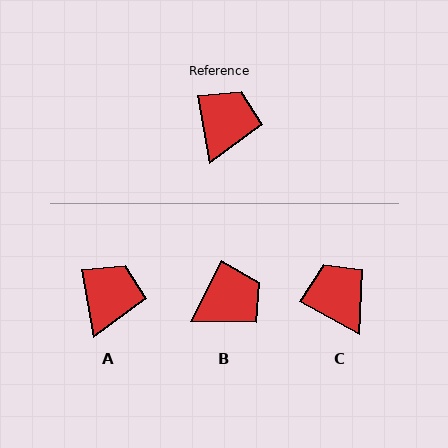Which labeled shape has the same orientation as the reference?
A.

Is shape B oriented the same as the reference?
No, it is off by about 37 degrees.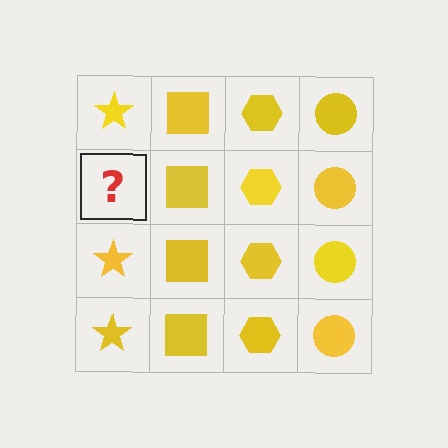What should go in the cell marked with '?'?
The missing cell should contain a yellow star.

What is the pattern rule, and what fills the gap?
The rule is that each column has a consistent shape. The gap should be filled with a yellow star.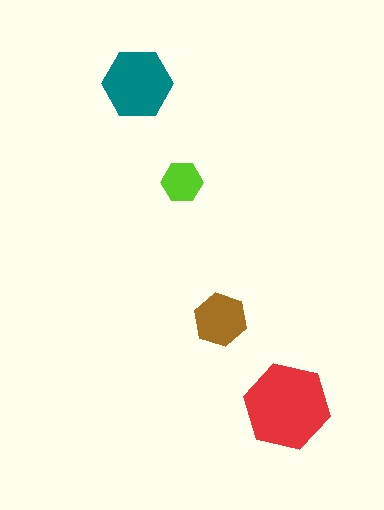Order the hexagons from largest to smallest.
the red one, the teal one, the brown one, the lime one.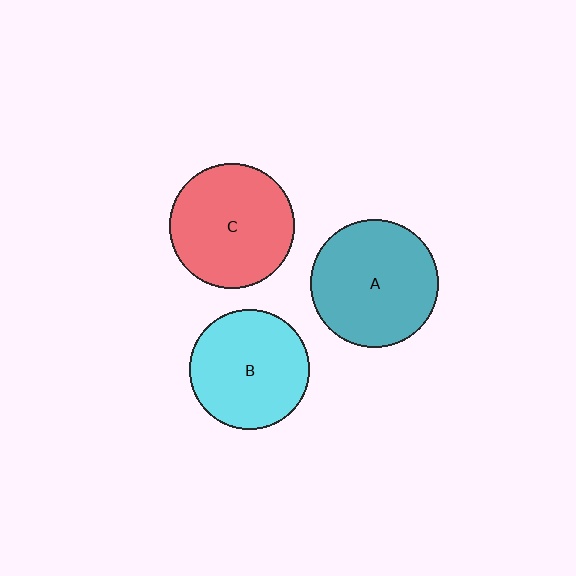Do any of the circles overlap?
No, none of the circles overlap.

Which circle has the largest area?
Circle A (teal).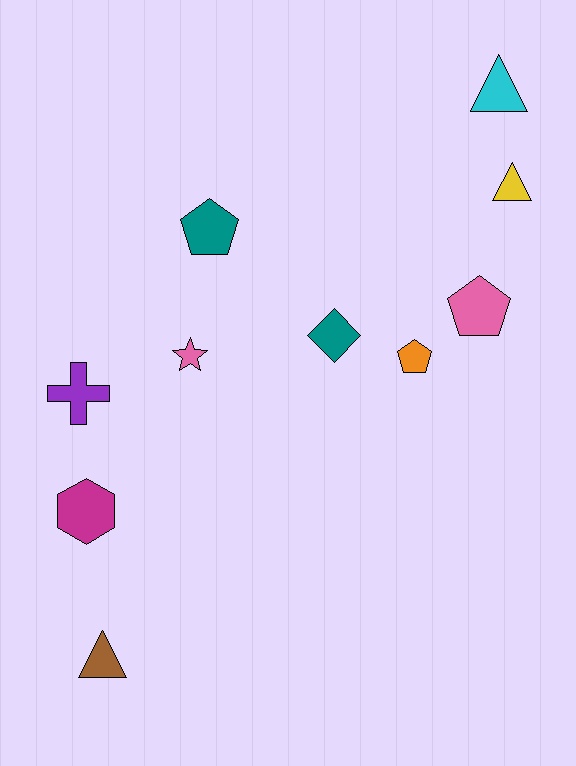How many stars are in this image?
There is 1 star.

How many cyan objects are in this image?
There is 1 cyan object.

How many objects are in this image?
There are 10 objects.